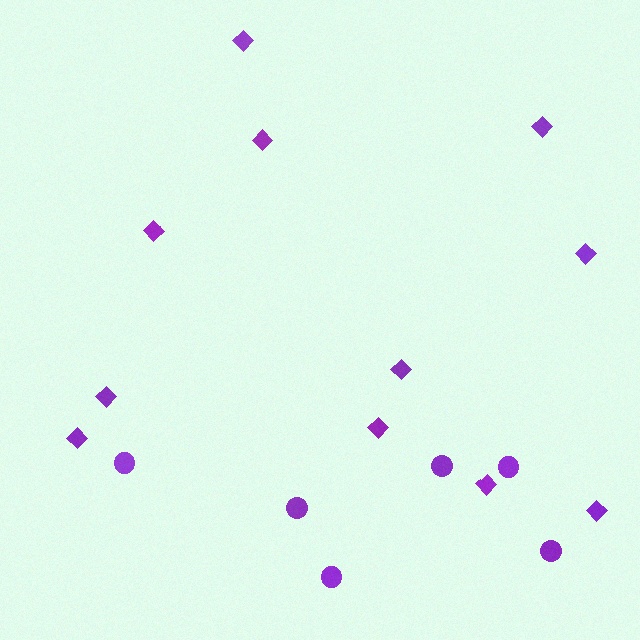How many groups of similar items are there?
There are 2 groups: one group of diamonds (11) and one group of circles (6).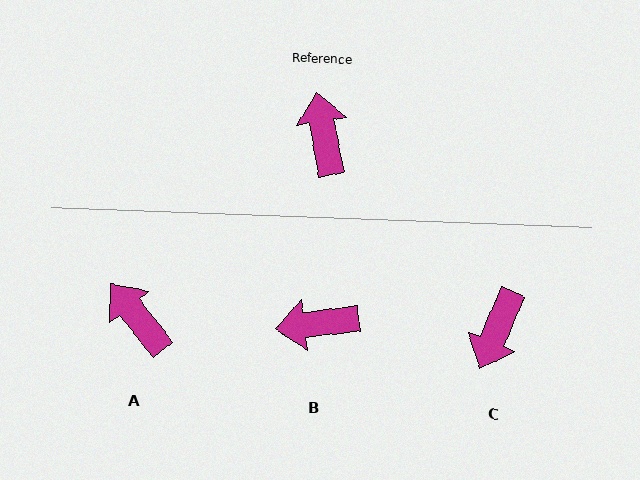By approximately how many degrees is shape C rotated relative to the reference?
Approximately 147 degrees counter-clockwise.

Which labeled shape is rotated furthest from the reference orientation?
C, about 147 degrees away.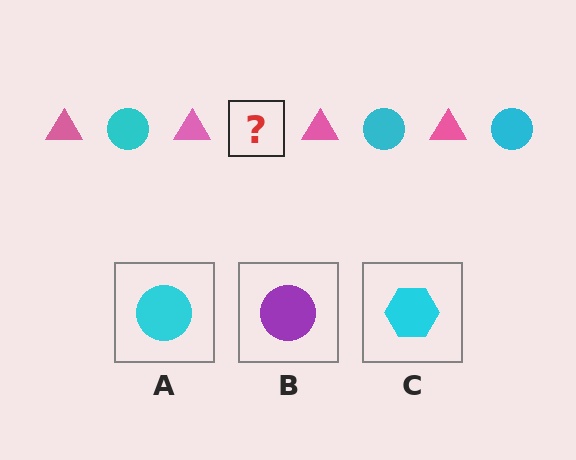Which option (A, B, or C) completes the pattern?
A.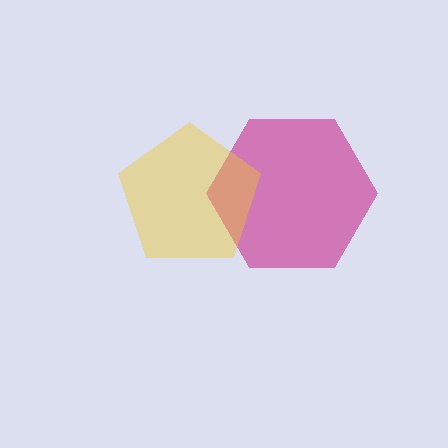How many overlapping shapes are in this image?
There are 2 overlapping shapes in the image.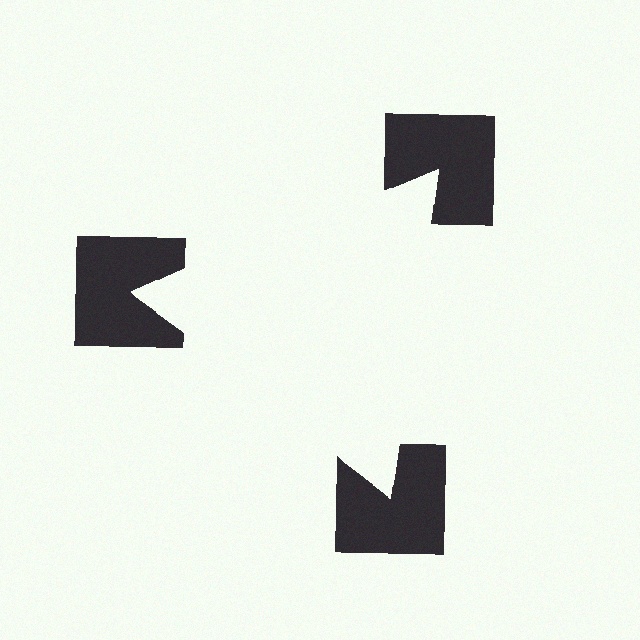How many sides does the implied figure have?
3 sides.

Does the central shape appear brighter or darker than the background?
It typically appears slightly brighter than the background, even though no actual brightness change is drawn.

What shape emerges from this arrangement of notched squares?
An illusory triangle — its edges are inferred from the aligned wedge cuts in the notched squares, not physically drawn.